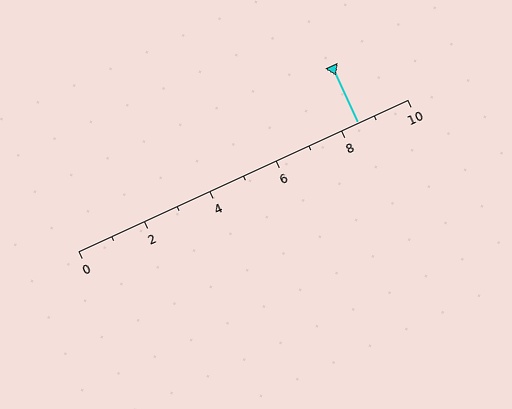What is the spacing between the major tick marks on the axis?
The major ticks are spaced 2 apart.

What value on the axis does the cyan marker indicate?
The marker indicates approximately 8.5.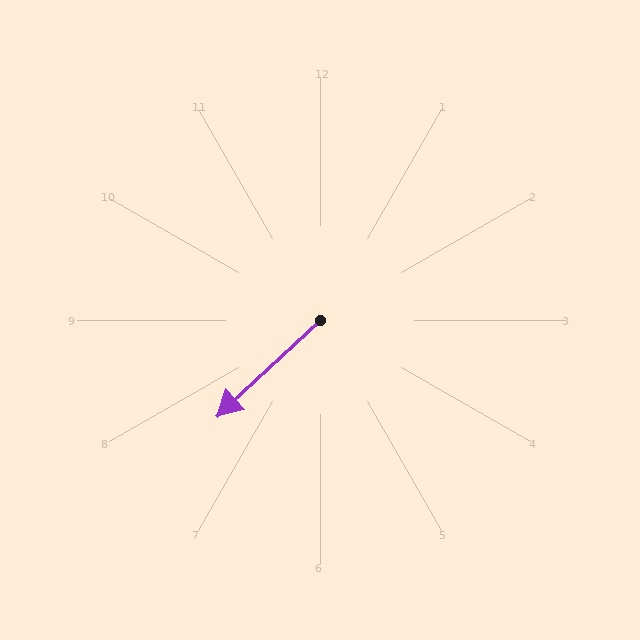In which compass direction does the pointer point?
Southwest.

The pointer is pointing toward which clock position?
Roughly 8 o'clock.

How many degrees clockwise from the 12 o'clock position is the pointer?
Approximately 227 degrees.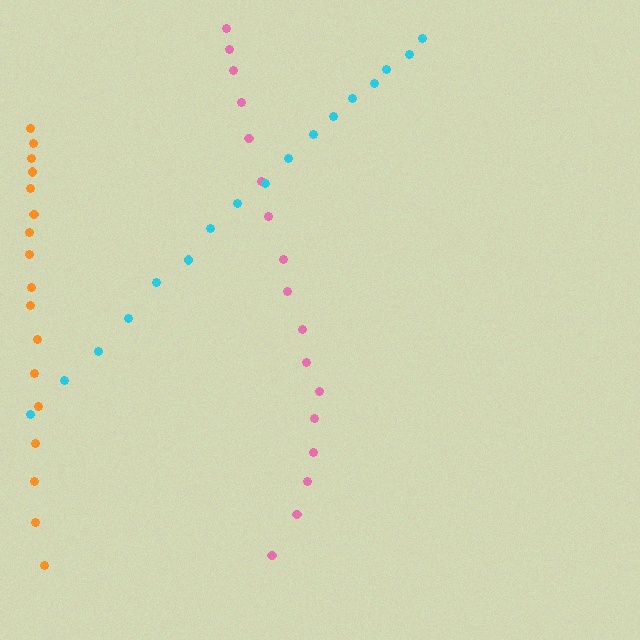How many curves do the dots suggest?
There are 3 distinct paths.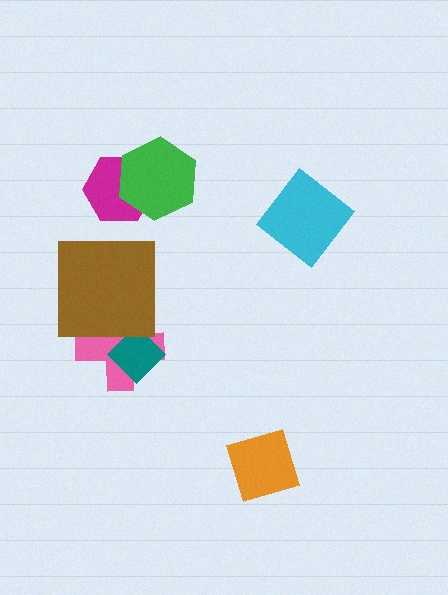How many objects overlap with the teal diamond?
1 object overlaps with the teal diamond.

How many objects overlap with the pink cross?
2 objects overlap with the pink cross.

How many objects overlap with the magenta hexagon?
1 object overlaps with the magenta hexagon.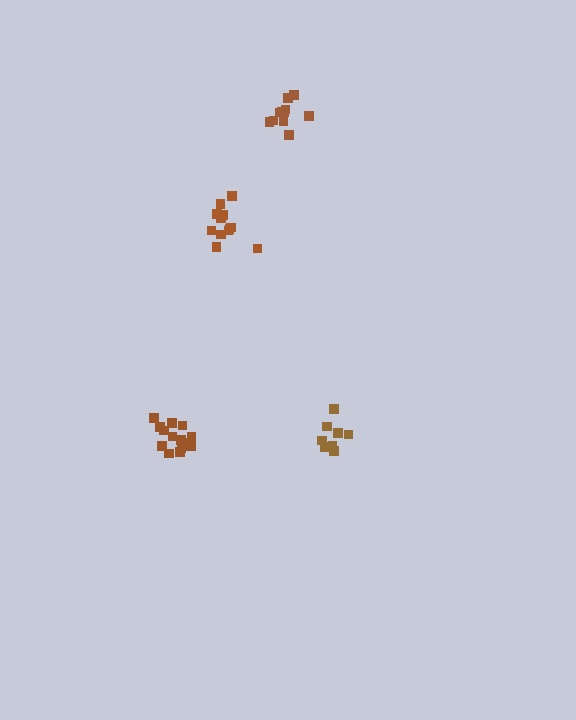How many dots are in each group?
Group 1: 12 dots, Group 2: 14 dots, Group 3: 11 dots, Group 4: 8 dots (45 total).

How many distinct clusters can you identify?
There are 4 distinct clusters.